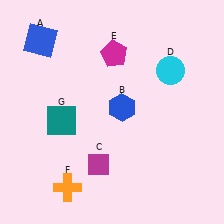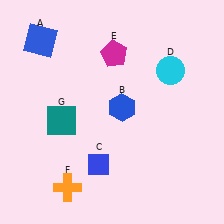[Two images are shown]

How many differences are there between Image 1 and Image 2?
There is 1 difference between the two images.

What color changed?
The diamond (C) changed from magenta in Image 1 to blue in Image 2.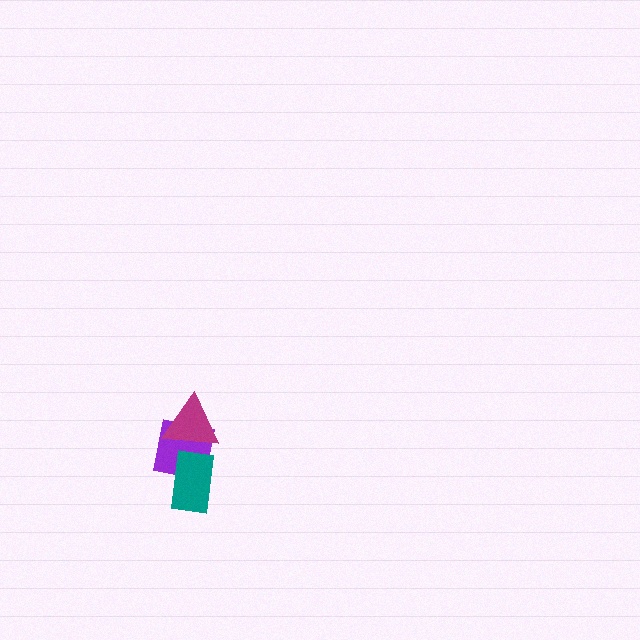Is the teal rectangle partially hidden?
No, no other shape covers it.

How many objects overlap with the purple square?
2 objects overlap with the purple square.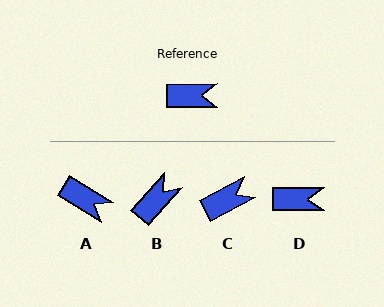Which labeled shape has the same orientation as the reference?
D.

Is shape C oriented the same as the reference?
No, it is off by about 27 degrees.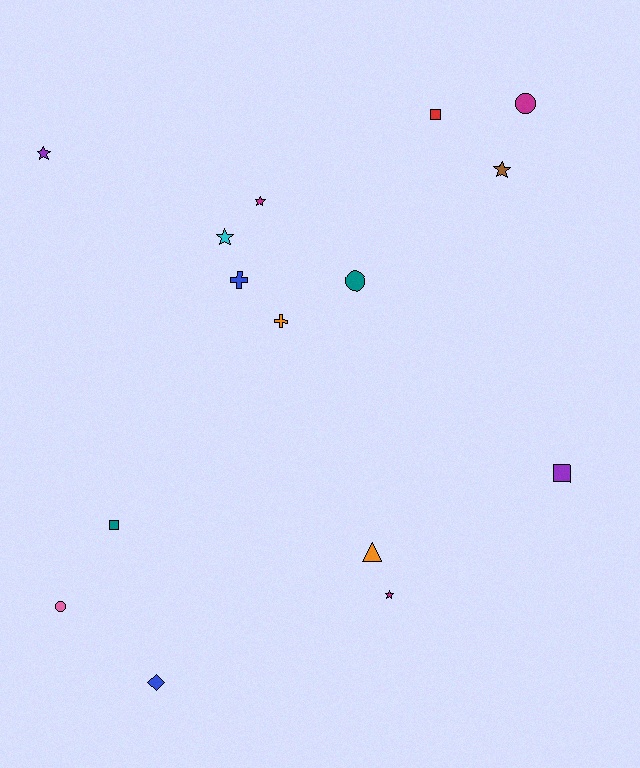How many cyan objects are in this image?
There is 1 cyan object.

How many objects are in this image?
There are 15 objects.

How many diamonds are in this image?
There is 1 diamond.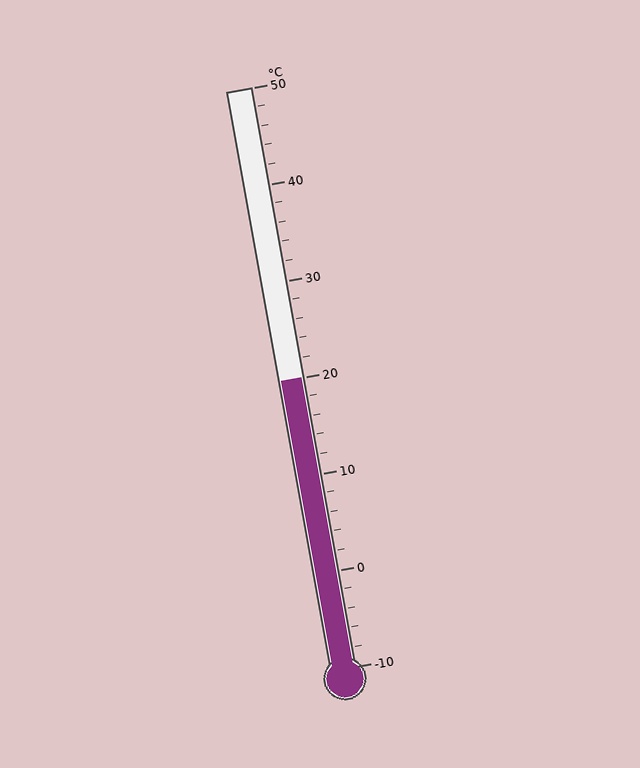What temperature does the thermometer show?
The thermometer shows approximately 20°C.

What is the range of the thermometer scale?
The thermometer scale ranges from -10°C to 50°C.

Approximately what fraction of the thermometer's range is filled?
The thermometer is filled to approximately 50% of its range.